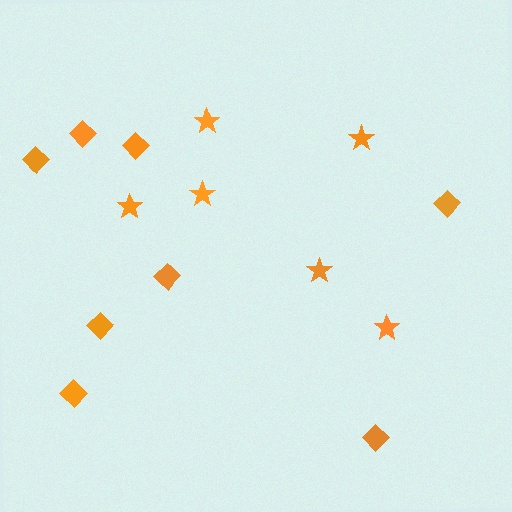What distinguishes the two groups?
There are 2 groups: one group of stars (6) and one group of diamonds (8).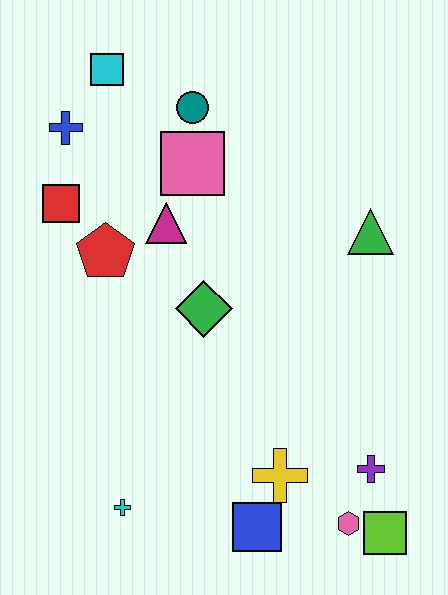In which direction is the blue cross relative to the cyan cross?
The blue cross is above the cyan cross.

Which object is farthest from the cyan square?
The lime square is farthest from the cyan square.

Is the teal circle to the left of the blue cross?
No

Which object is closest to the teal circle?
The pink square is closest to the teal circle.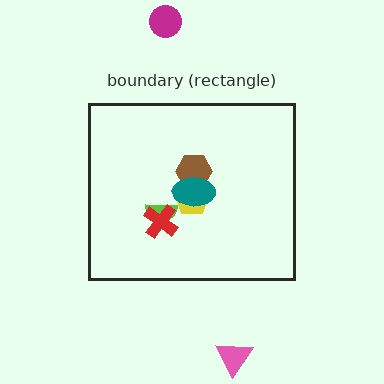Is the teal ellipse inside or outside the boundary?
Inside.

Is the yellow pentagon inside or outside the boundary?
Inside.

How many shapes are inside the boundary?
5 inside, 2 outside.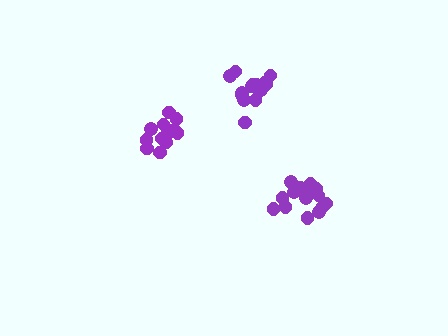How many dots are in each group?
Group 1: 12 dots, Group 2: 16 dots, Group 3: 14 dots (42 total).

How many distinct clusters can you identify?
There are 3 distinct clusters.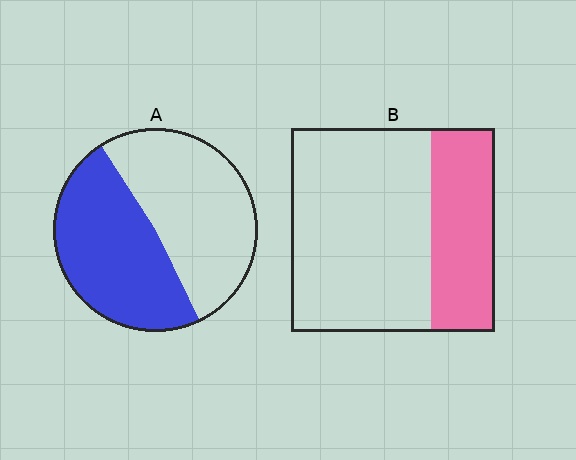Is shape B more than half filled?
No.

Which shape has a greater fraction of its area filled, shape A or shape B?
Shape A.